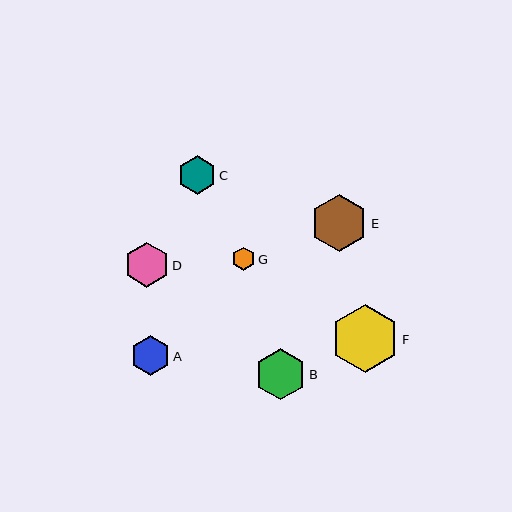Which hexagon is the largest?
Hexagon F is the largest with a size of approximately 68 pixels.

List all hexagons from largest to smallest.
From largest to smallest: F, E, B, D, A, C, G.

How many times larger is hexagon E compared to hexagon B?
Hexagon E is approximately 1.1 times the size of hexagon B.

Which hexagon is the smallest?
Hexagon G is the smallest with a size of approximately 23 pixels.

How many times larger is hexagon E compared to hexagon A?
Hexagon E is approximately 1.4 times the size of hexagon A.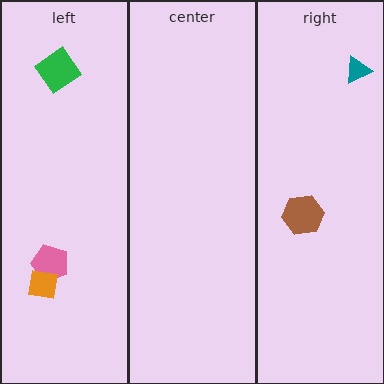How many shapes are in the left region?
3.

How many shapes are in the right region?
2.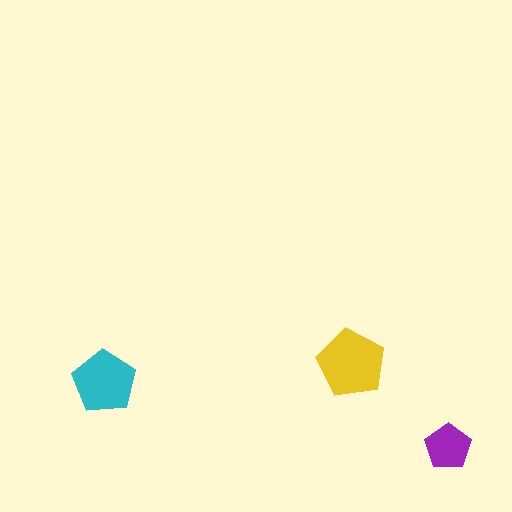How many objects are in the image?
There are 3 objects in the image.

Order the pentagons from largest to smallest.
the yellow one, the cyan one, the purple one.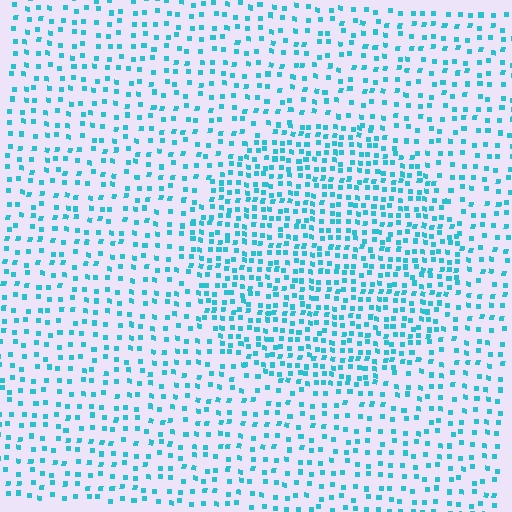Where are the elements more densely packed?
The elements are more densely packed inside the circle boundary.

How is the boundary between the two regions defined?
The boundary is defined by a change in element density (approximately 1.8x ratio). All elements are the same color, size, and shape.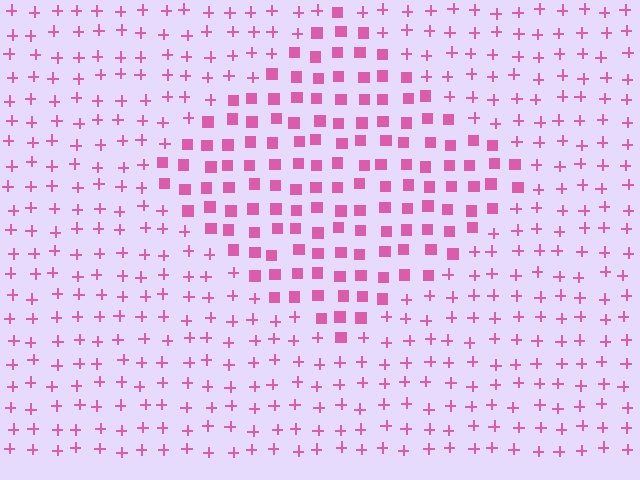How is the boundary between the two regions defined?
The boundary is defined by a change in element shape: squares inside vs. plus signs outside. All elements share the same color and spacing.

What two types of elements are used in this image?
The image uses squares inside the diamond region and plus signs outside it.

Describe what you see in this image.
The image is filled with small pink elements arranged in a uniform grid. A diamond-shaped region contains squares, while the surrounding area contains plus signs. The boundary is defined purely by the change in element shape.